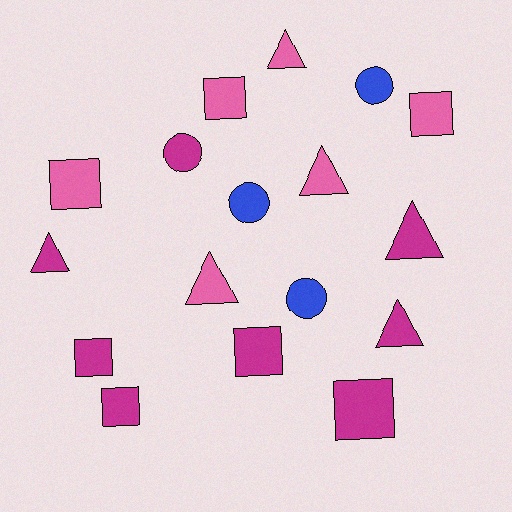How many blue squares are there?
There are no blue squares.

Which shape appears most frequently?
Square, with 7 objects.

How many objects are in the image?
There are 17 objects.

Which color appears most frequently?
Magenta, with 8 objects.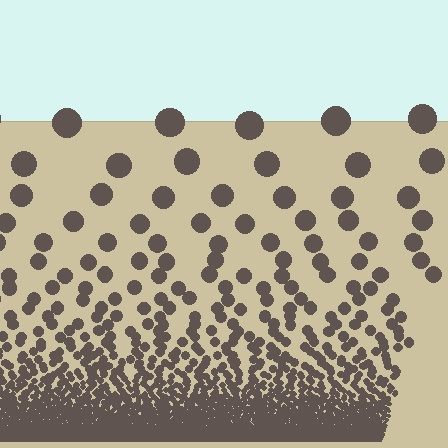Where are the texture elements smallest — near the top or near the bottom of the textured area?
Near the bottom.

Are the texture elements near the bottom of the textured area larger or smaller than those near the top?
Smaller. The gradient is inverted — elements near the bottom are smaller and denser.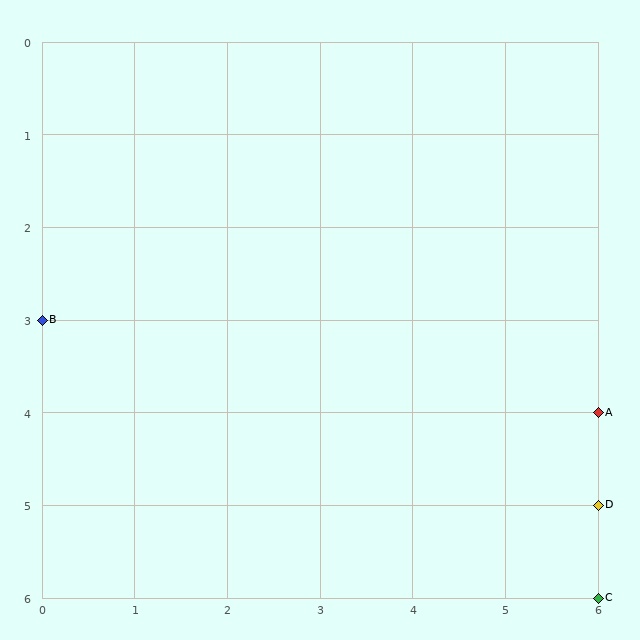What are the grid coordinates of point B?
Point B is at grid coordinates (0, 3).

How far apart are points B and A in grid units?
Points B and A are 6 columns and 1 row apart (about 6.1 grid units diagonally).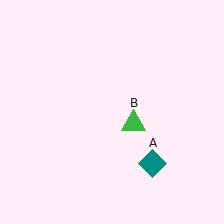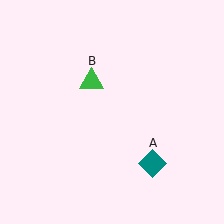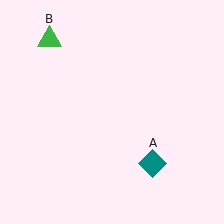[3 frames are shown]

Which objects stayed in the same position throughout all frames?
Teal diamond (object A) remained stationary.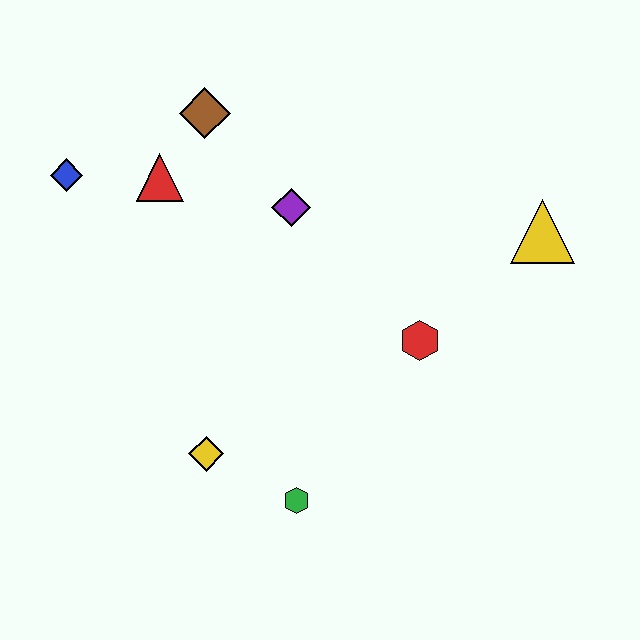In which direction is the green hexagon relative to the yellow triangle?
The green hexagon is below the yellow triangle.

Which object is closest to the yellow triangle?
The red hexagon is closest to the yellow triangle.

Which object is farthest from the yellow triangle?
The blue diamond is farthest from the yellow triangle.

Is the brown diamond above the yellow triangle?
Yes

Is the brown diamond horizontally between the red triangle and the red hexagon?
Yes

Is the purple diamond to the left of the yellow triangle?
Yes